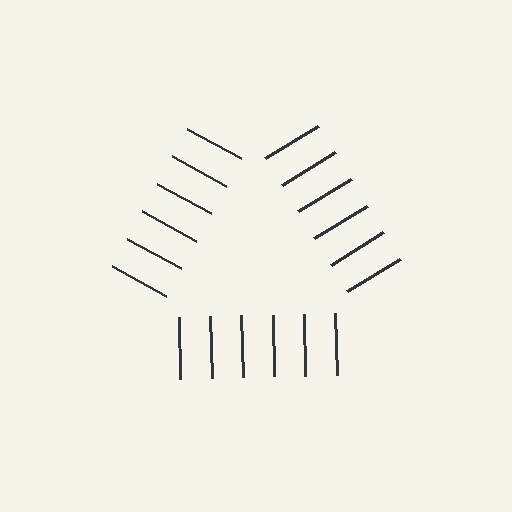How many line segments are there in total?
18 — 6 along each of the 3 edges.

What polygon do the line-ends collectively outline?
An illusory triangle — the line segments terminate on its edges but no continuous stroke is drawn.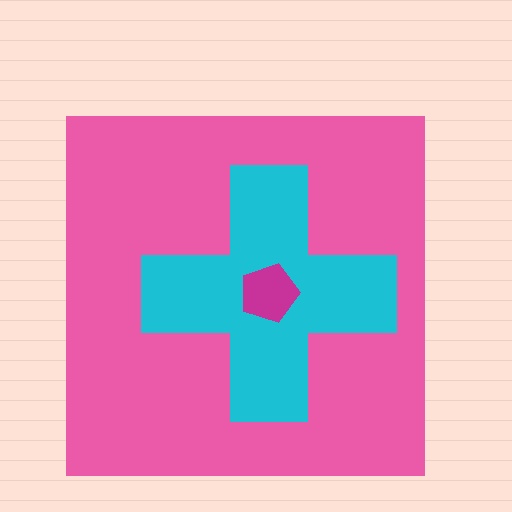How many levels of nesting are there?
3.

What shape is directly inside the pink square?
The cyan cross.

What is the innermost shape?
The magenta pentagon.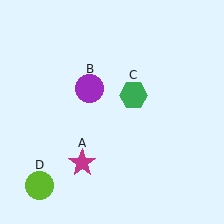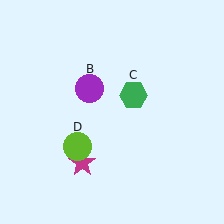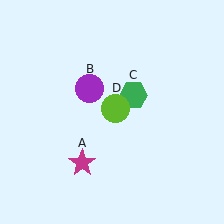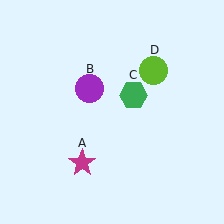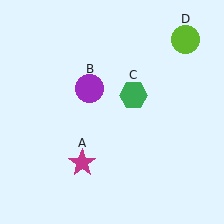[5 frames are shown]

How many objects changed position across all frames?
1 object changed position: lime circle (object D).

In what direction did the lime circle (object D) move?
The lime circle (object D) moved up and to the right.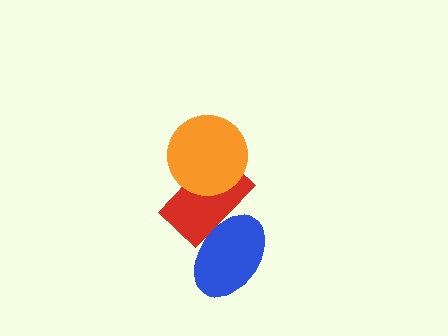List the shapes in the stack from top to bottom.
From top to bottom: the orange circle, the red rectangle, the blue ellipse.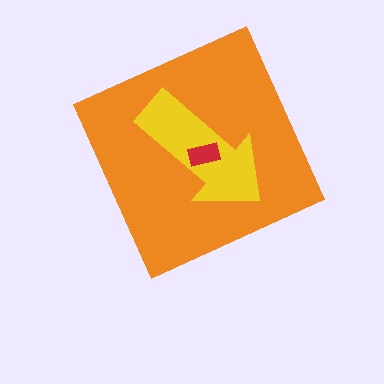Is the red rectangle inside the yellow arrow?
Yes.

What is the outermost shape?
The orange diamond.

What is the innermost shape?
The red rectangle.